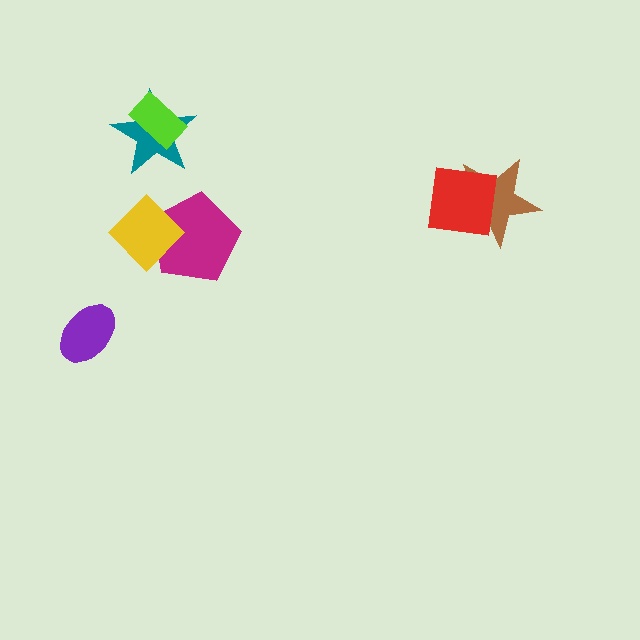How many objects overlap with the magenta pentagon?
1 object overlaps with the magenta pentagon.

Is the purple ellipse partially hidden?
No, no other shape covers it.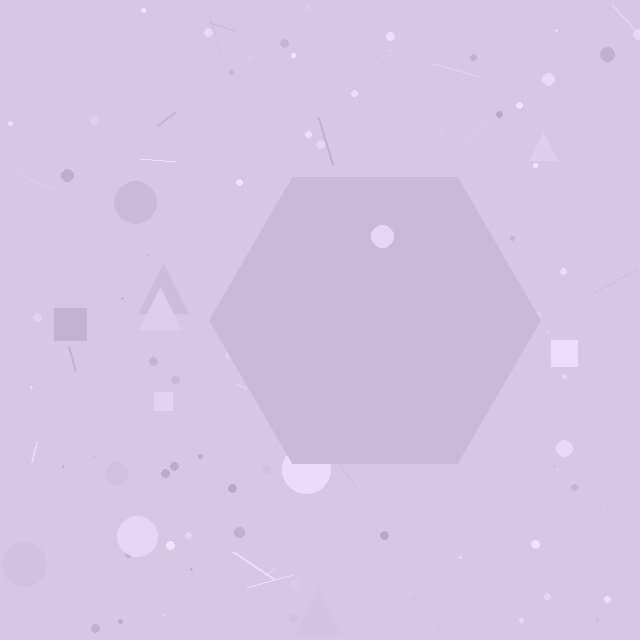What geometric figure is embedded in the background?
A hexagon is embedded in the background.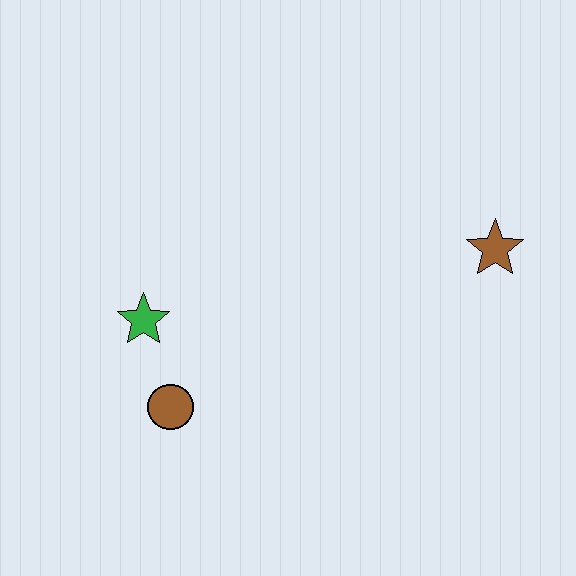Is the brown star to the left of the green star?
No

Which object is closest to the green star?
The brown circle is closest to the green star.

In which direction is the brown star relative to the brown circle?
The brown star is to the right of the brown circle.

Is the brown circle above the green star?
No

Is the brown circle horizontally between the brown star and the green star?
Yes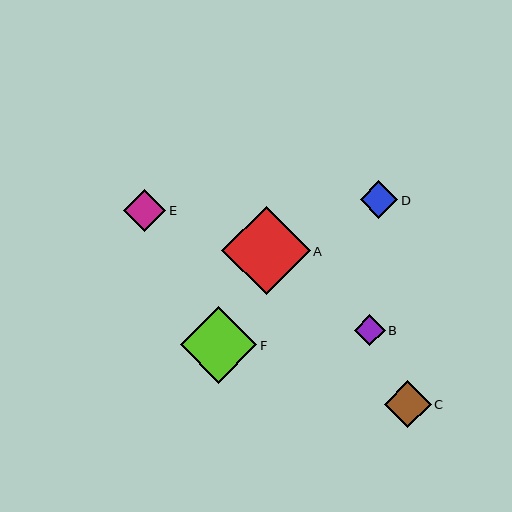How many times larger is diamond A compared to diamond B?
Diamond A is approximately 2.8 times the size of diamond B.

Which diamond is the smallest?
Diamond B is the smallest with a size of approximately 31 pixels.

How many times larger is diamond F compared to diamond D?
Diamond F is approximately 2.0 times the size of diamond D.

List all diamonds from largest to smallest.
From largest to smallest: A, F, C, E, D, B.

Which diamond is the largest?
Diamond A is the largest with a size of approximately 89 pixels.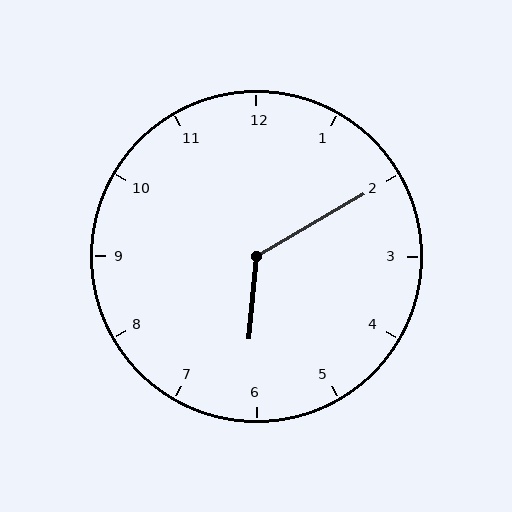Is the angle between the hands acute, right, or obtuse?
It is obtuse.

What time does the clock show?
6:10.